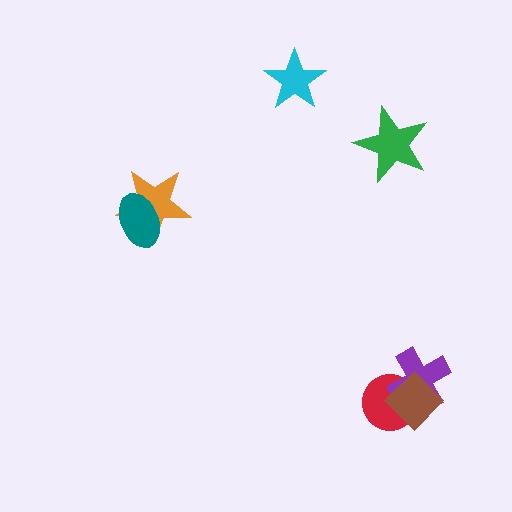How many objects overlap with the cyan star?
0 objects overlap with the cyan star.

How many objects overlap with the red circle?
2 objects overlap with the red circle.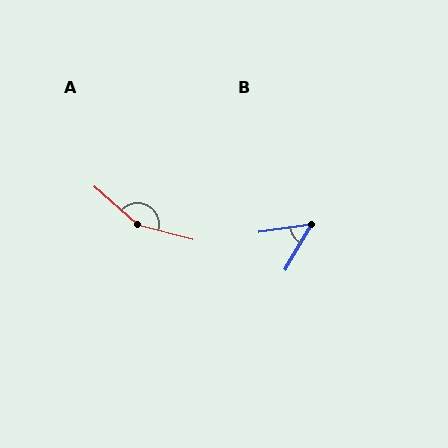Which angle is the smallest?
B, at approximately 51 degrees.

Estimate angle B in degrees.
Approximately 51 degrees.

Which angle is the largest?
A, at approximately 153 degrees.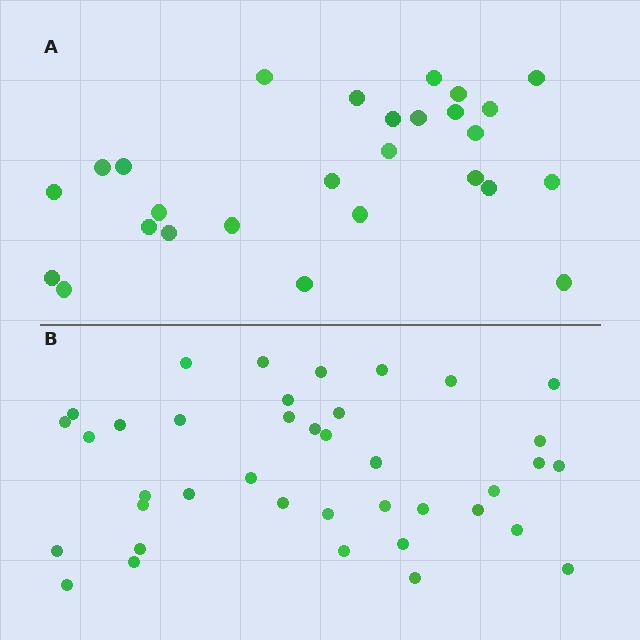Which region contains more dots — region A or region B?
Region B (the bottom region) has more dots.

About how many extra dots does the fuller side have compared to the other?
Region B has roughly 12 or so more dots than region A.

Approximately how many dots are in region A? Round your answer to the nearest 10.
About 30 dots. (The exact count is 27, which rounds to 30.)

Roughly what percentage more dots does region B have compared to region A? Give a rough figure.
About 45% more.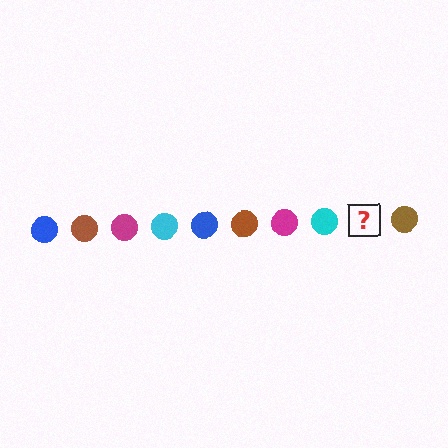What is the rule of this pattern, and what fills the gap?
The rule is that the pattern cycles through blue, brown, magenta, cyan circles. The gap should be filled with a blue circle.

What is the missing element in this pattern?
The missing element is a blue circle.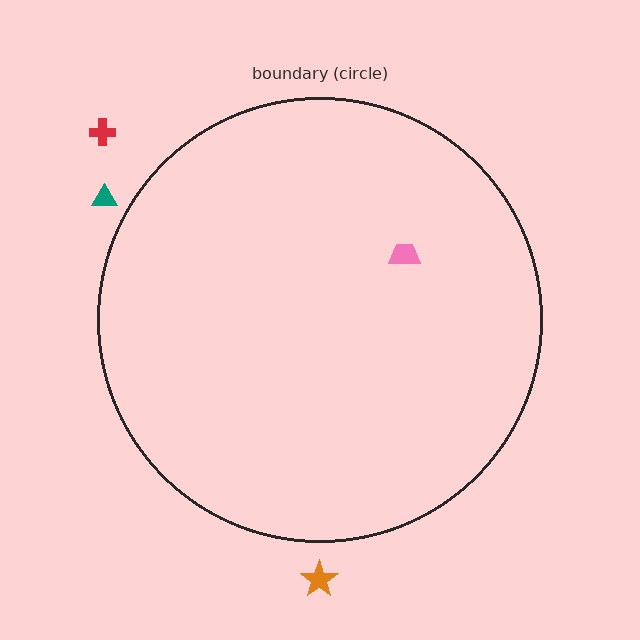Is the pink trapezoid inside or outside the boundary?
Inside.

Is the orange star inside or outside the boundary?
Outside.